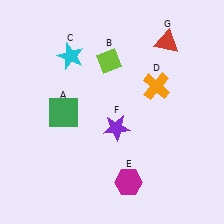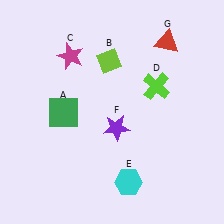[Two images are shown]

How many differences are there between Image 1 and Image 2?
There are 3 differences between the two images.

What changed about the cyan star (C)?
In Image 1, C is cyan. In Image 2, it changed to magenta.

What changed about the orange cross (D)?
In Image 1, D is orange. In Image 2, it changed to lime.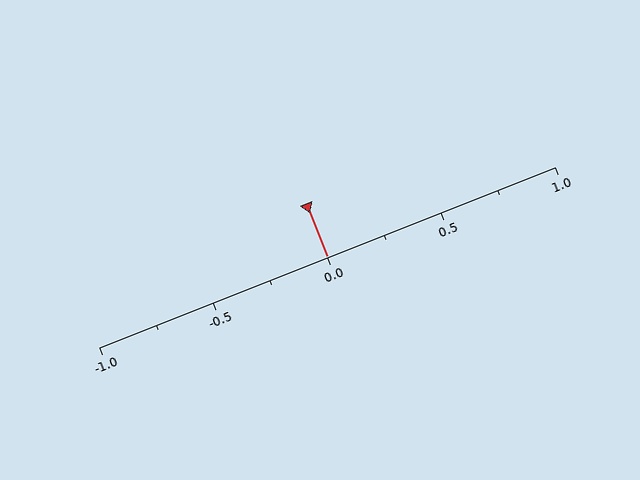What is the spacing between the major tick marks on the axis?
The major ticks are spaced 0.5 apart.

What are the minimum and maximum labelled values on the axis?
The axis runs from -1.0 to 1.0.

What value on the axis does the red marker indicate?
The marker indicates approximately 0.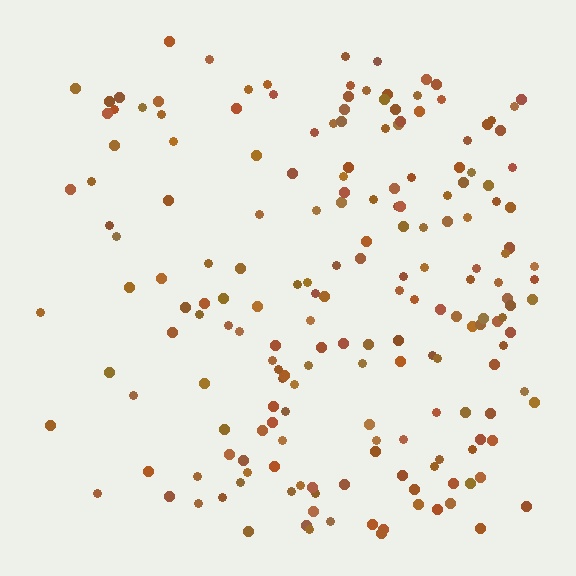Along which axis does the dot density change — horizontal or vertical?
Horizontal.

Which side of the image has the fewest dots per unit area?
The left.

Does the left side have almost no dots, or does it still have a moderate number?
Still a moderate number, just noticeably fewer than the right.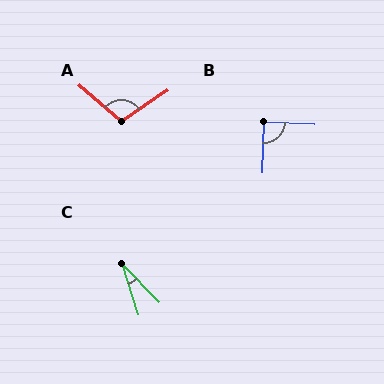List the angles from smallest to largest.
C (27°), B (90°), A (106°).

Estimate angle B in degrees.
Approximately 90 degrees.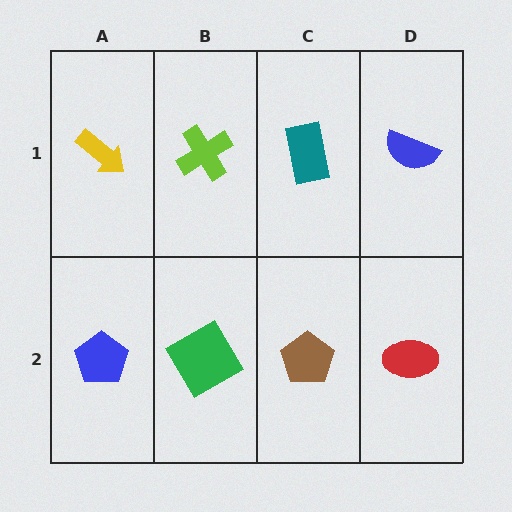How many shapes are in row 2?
4 shapes.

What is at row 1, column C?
A teal rectangle.